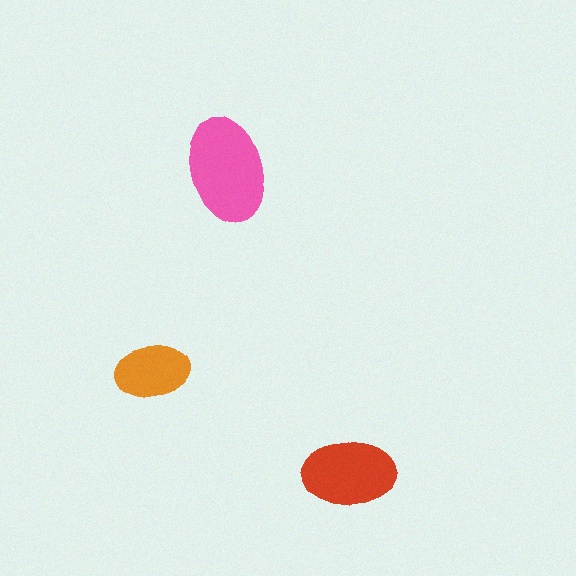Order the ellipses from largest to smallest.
the pink one, the red one, the orange one.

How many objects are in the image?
There are 3 objects in the image.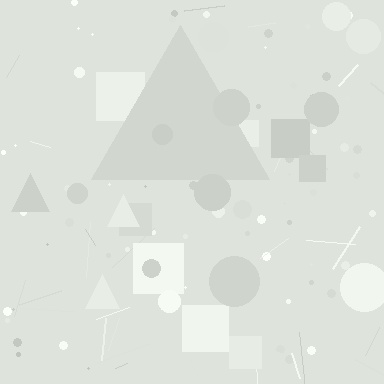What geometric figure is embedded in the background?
A triangle is embedded in the background.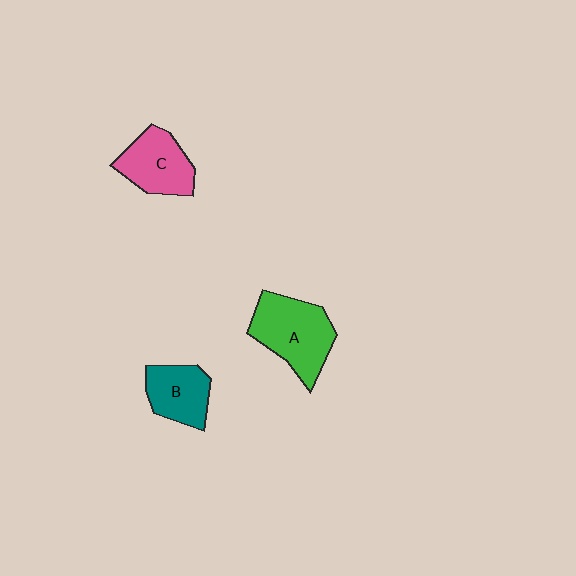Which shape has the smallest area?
Shape B (teal).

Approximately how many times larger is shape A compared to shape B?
Approximately 1.5 times.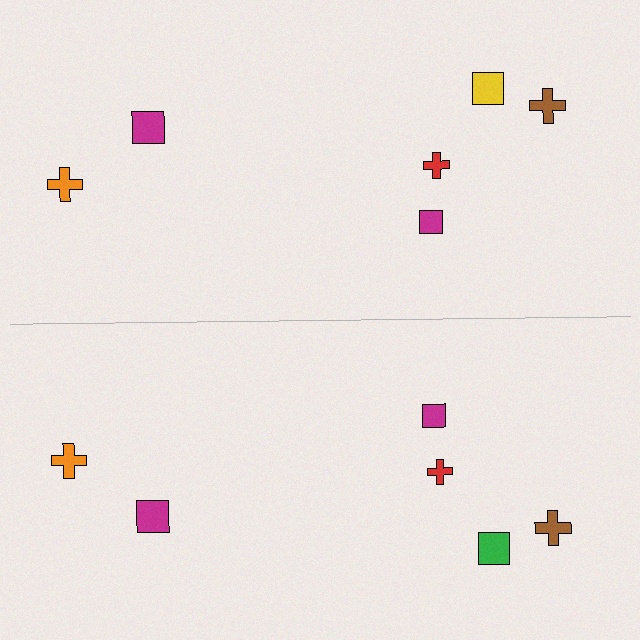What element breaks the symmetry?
The green square on the bottom side breaks the symmetry — its mirror counterpart is yellow.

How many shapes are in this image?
There are 12 shapes in this image.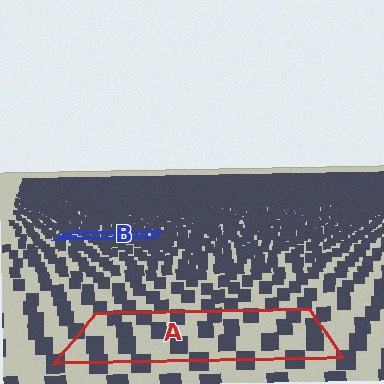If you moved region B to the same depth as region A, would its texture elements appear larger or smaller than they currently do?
They would appear larger. At a closer depth, the same texture elements are projected at a bigger on-screen size.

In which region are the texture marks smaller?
The texture marks are smaller in region B, because it is farther away.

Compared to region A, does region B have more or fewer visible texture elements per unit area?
Region B has more texture elements per unit area — they are packed more densely because it is farther away.